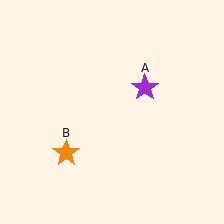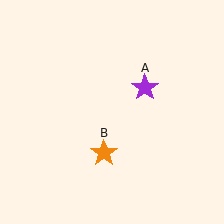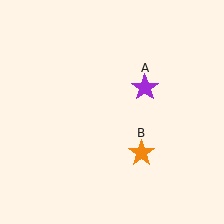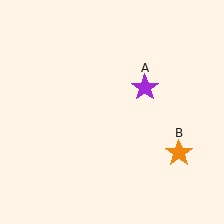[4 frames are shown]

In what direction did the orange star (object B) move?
The orange star (object B) moved right.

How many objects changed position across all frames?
1 object changed position: orange star (object B).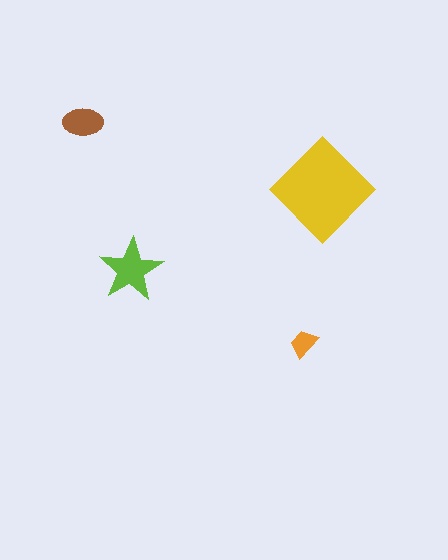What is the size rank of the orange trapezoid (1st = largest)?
4th.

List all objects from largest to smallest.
The yellow diamond, the lime star, the brown ellipse, the orange trapezoid.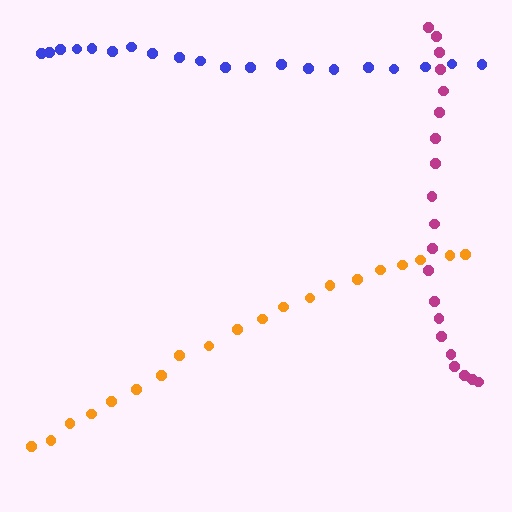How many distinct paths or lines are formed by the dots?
There are 3 distinct paths.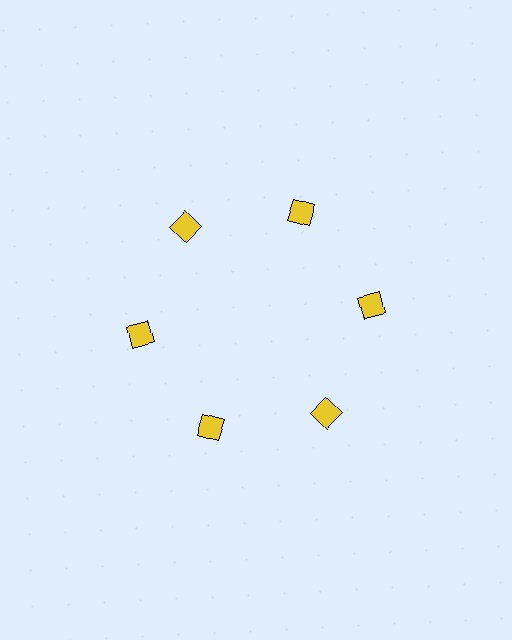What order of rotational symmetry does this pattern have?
This pattern has 6-fold rotational symmetry.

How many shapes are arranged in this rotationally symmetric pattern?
There are 6 shapes, arranged in 6 groups of 1.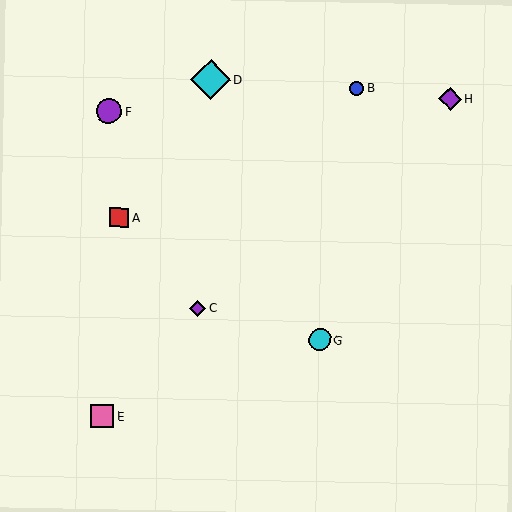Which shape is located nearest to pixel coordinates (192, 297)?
The purple diamond (labeled C) at (197, 308) is nearest to that location.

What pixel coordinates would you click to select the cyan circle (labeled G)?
Click at (320, 340) to select the cyan circle G.